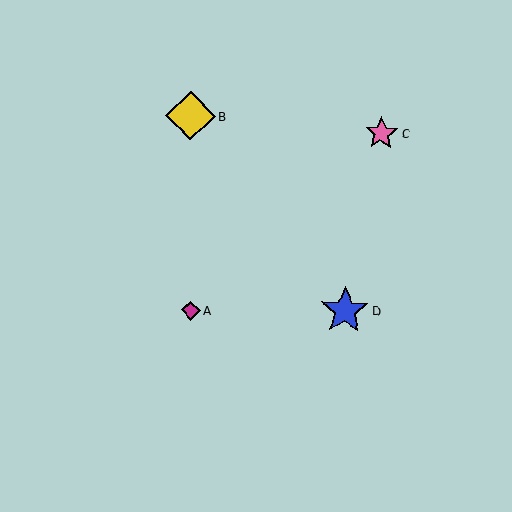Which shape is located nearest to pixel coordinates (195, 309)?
The magenta diamond (labeled A) at (191, 310) is nearest to that location.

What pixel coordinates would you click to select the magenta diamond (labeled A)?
Click at (191, 310) to select the magenta diamond A.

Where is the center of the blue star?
The center of the blue star is at (345, 311).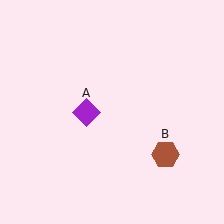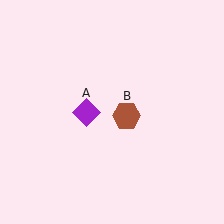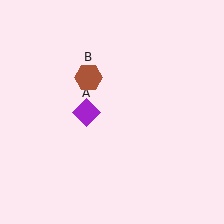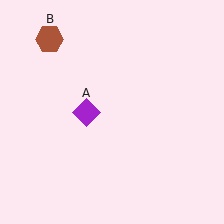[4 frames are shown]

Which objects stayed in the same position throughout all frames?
Purple diamond (object A) remained stationary.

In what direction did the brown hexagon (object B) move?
The brown hexagon (object B) moved up and to the left.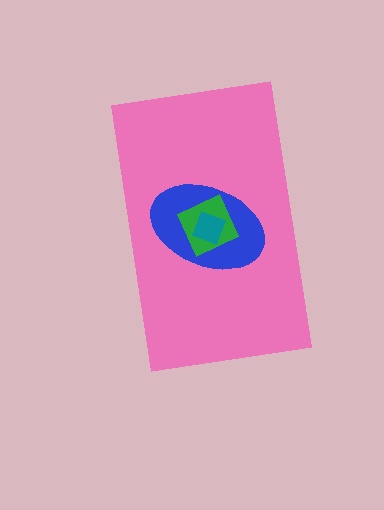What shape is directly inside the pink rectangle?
The blue ellipse.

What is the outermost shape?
The pink rectangle.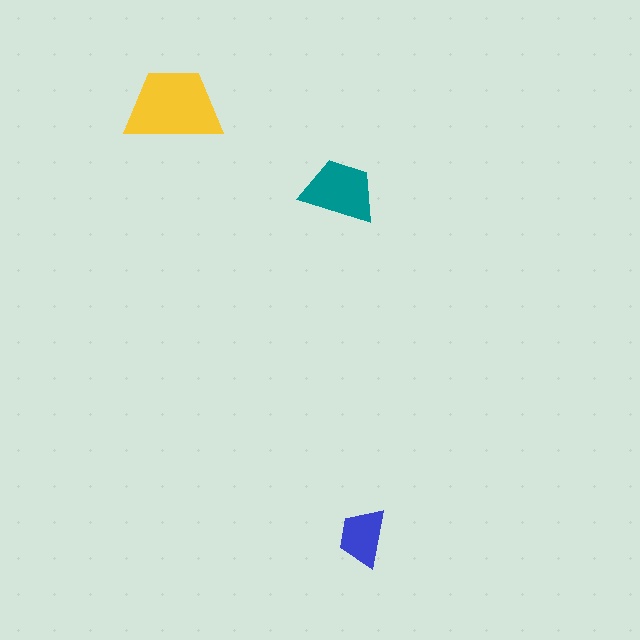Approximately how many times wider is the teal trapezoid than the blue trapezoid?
About 1.5 times wider.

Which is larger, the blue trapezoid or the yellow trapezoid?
The yellow one.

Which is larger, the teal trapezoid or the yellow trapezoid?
The yellow one.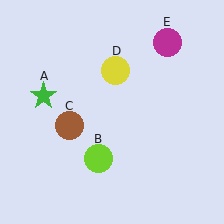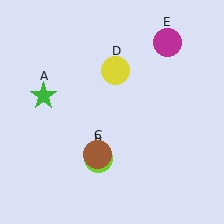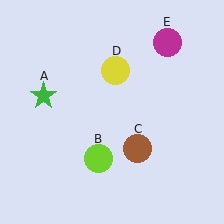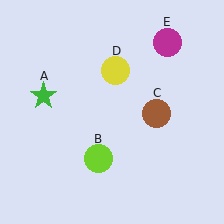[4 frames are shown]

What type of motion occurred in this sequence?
The brown circle (object C) rotated counterclockwise around the center of the scene.